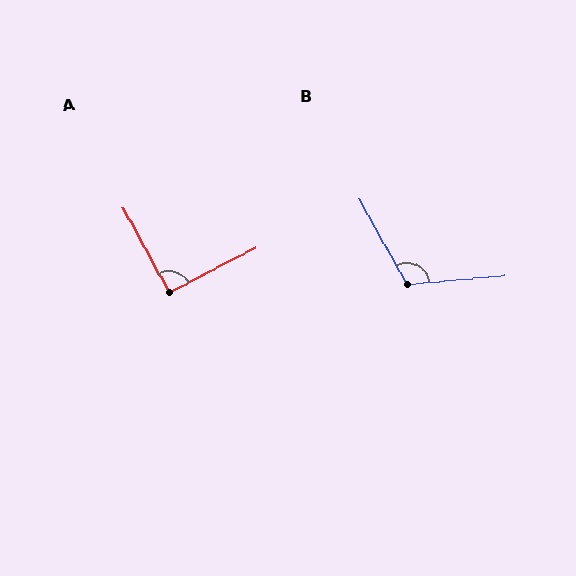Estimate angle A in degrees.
Approximately 91 degrees.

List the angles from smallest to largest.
A (91°), B (114°).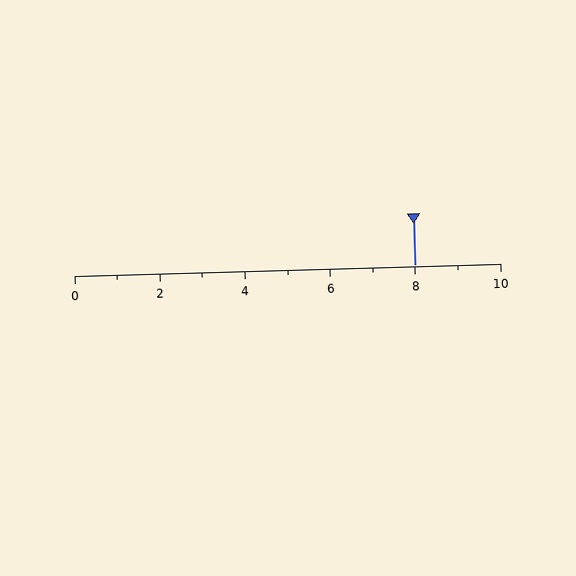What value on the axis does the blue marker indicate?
The marker indicates approximately 8.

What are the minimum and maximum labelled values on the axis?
The axis runs from 0 to 10.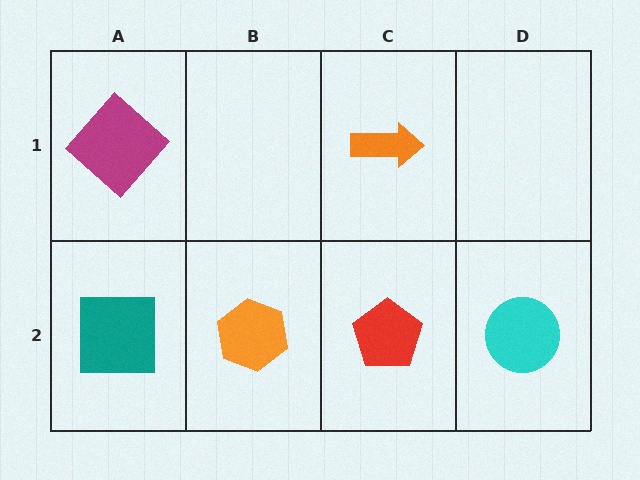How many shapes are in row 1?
2 shapes.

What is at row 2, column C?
A red pentagon.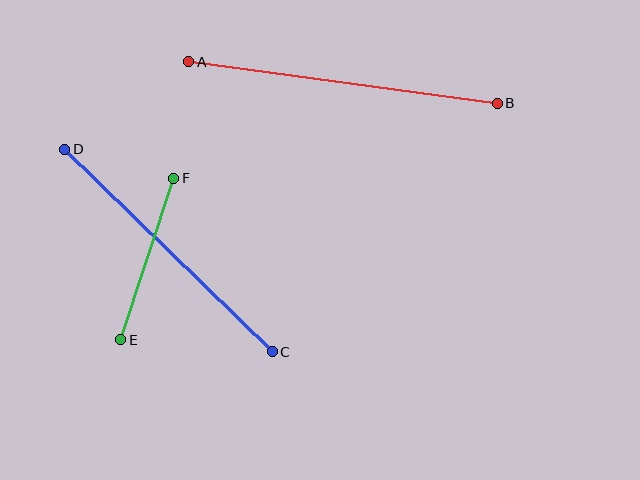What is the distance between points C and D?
The distance is approximately 290 pixels.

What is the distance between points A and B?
The distance is approximately 311 pixels.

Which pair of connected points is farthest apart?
Points A and B are farthest apart.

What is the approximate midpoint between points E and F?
The midpoint is at approximately (147, 259) pixels.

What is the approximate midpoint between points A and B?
The midpoint is at approximately (343, 82) pixels.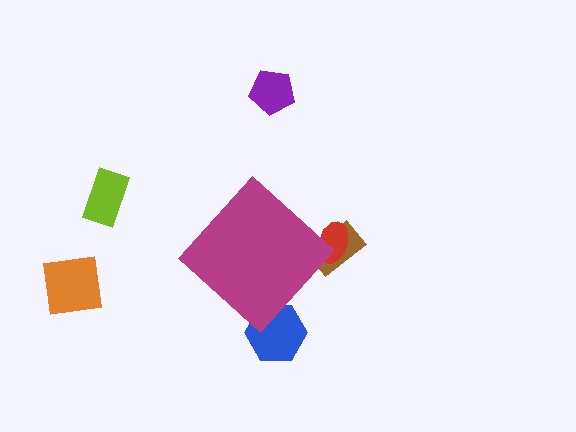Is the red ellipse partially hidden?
Yes, the red ellipse is partially hidden behind the magenta diamond.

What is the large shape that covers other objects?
A magenta diamond.